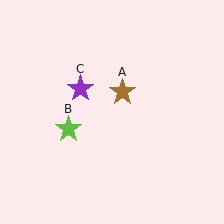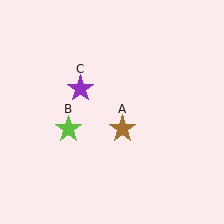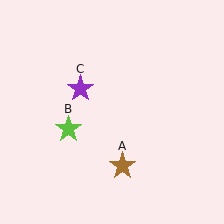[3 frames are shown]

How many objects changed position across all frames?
1 object changed position: brown star (object A).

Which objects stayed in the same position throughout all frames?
Lime star (object B) and purple star (object C) remained stationary.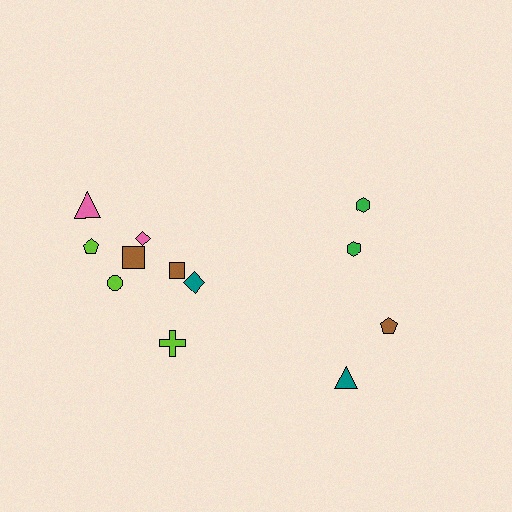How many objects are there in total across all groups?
There are 12 objects.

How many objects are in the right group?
There are 4 objects.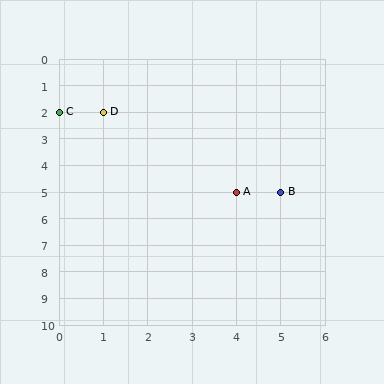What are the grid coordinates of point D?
Point D is at grid coordinates (1, 2).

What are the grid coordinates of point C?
Point C is at grid coordinates (0, 2).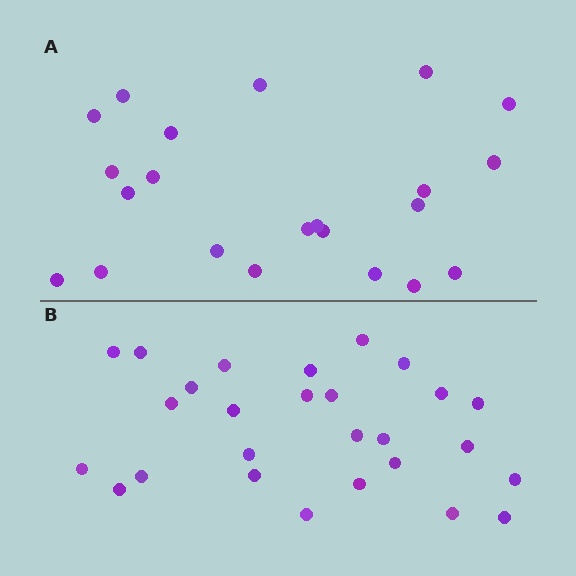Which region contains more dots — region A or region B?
Region B (the bottom region) has more dots.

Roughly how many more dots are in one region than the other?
Region B has about 5 more dots than region A.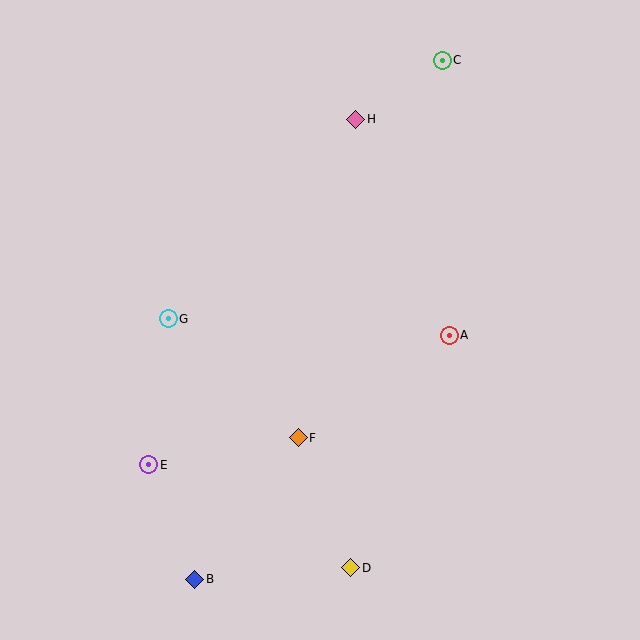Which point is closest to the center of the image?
Point F at (298, 438) is closest to the center.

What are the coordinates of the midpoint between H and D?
The midpoint between H and D is at (353, 343).